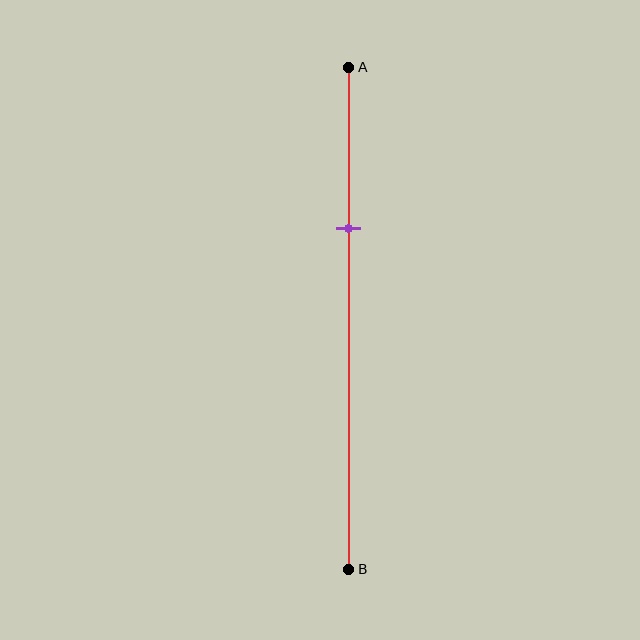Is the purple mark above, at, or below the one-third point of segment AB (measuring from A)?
The purple mark is approximately at the one-third point of segment AB.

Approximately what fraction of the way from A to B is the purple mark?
The purple mark is approximately 30% of the way from A to B.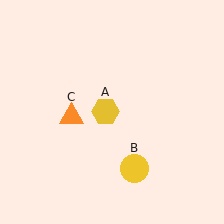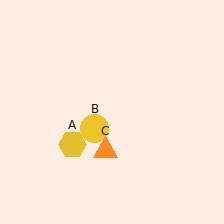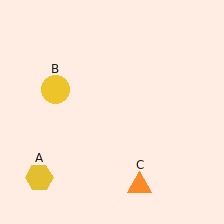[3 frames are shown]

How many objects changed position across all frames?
3 objects changed position: yellow hexagon (object A), yellow circle (object B), orange triangle (object C).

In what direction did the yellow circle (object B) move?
The yellow circle (object B) moved up and to the left.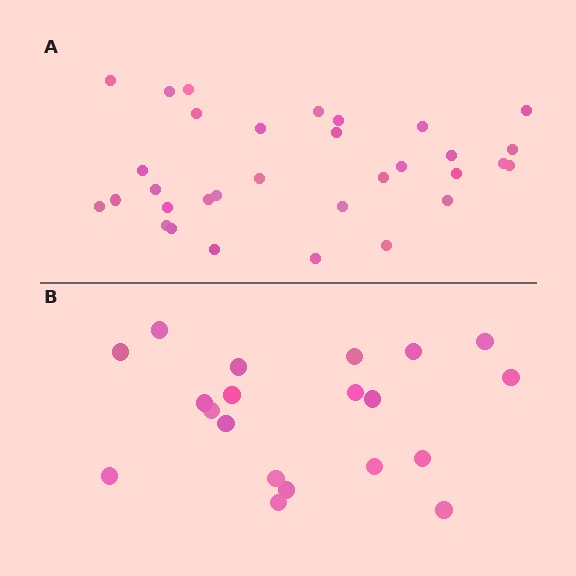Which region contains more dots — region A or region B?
Region A (the top region) has more dots.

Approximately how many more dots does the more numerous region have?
Region A has roughly 12 or so more dots than region B.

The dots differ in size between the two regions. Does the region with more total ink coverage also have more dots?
No. Region B has more total ink coverage because its dots are larger, but region A actually contains more individual dots. Total area can be misleading — the number of items is what matters here.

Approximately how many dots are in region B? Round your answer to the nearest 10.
About 20 dots.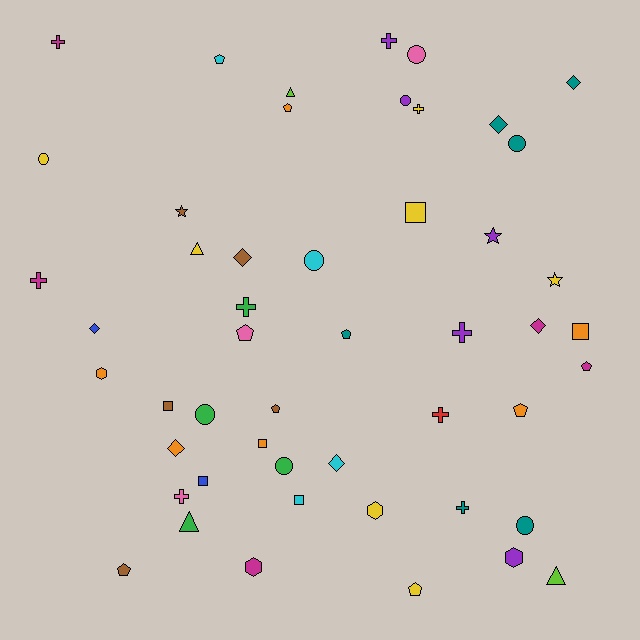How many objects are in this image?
There are 50 objects.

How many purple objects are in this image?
There are 5 purple objects.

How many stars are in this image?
There are 3 stars.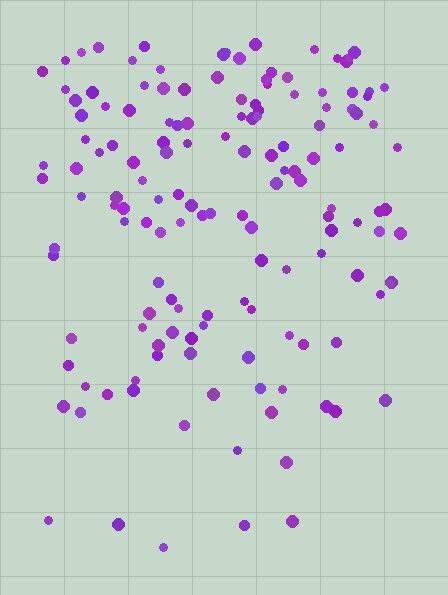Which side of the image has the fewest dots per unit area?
The bottom.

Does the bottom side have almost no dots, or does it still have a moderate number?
Still a moderate number, just noticeably fewer than the top.